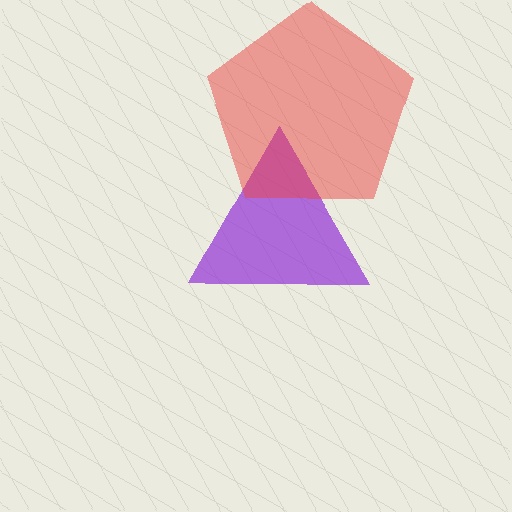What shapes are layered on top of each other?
The layered shapes are: a purple triangle, a red pentagon.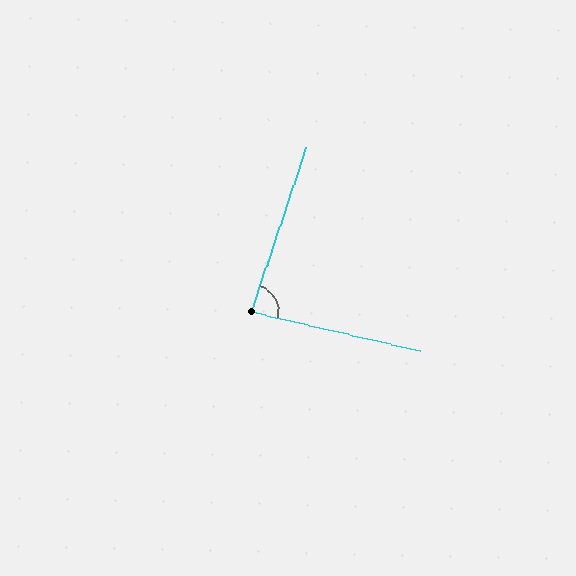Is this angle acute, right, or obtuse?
It is acute.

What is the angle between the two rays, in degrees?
Approximately 85 degrees.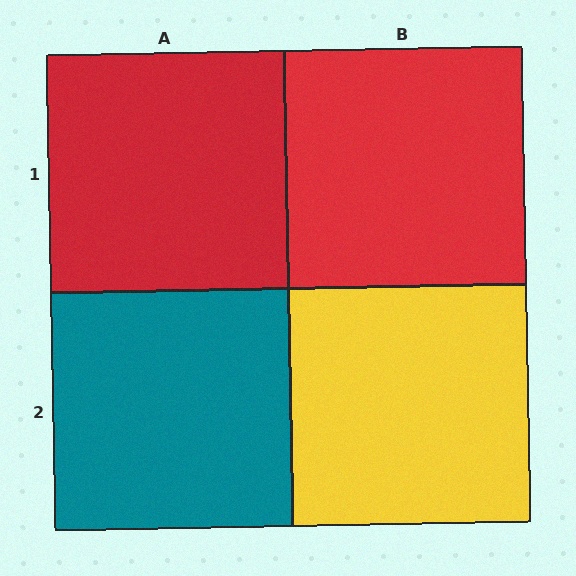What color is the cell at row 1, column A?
Red.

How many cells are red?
2 cells are red.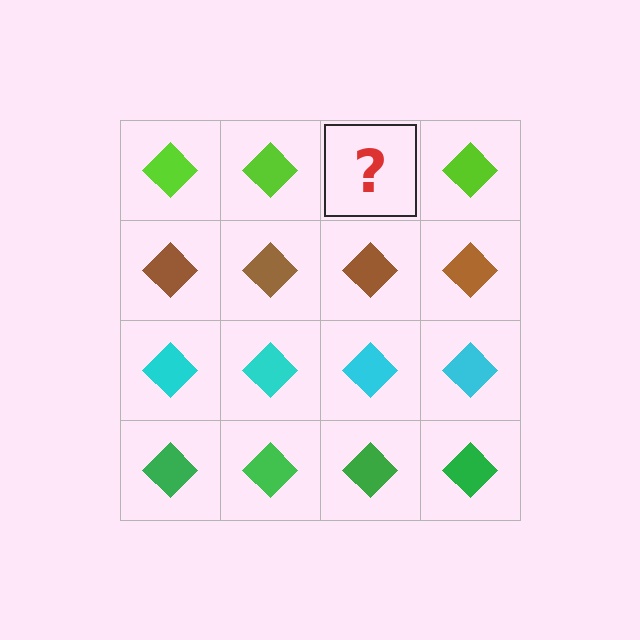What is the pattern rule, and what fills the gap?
The rule is that each row has a consistent color. The gap should be filled with a lime diamond.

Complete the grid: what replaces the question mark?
The question mark should be replaced with a lime diamond.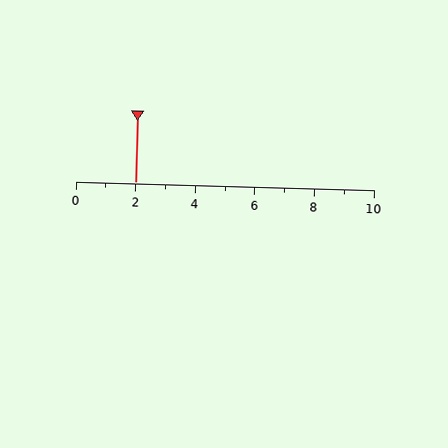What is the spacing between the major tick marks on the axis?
The major ticks are spaced 2 apart.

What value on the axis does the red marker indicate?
The marker indicates approximately 2.